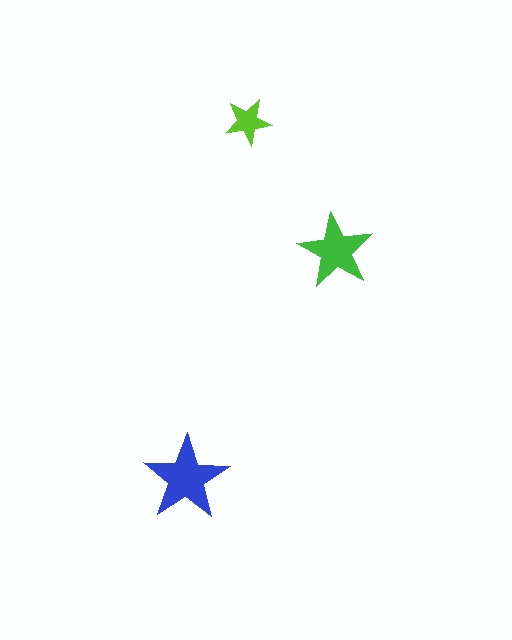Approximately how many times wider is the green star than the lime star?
About 1.5 times wider.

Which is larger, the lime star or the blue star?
The blue one.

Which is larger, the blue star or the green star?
The blue one.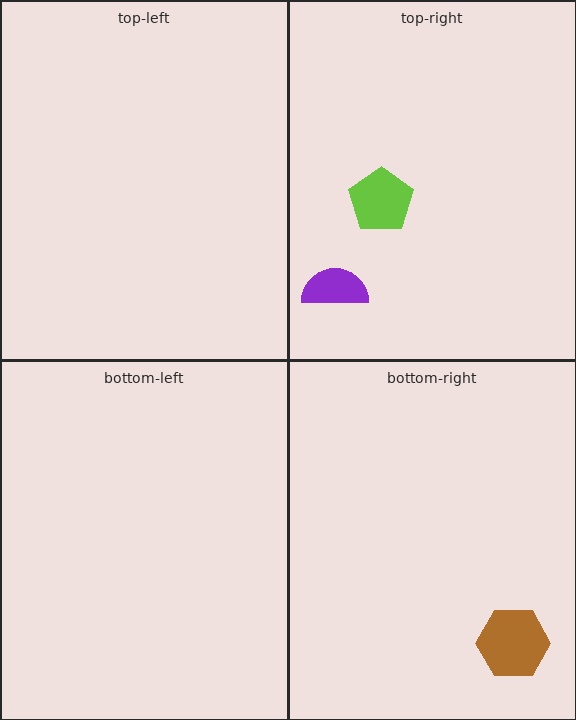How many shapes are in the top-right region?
2.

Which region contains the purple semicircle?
The top-right region.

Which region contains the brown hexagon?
The bottom-right region.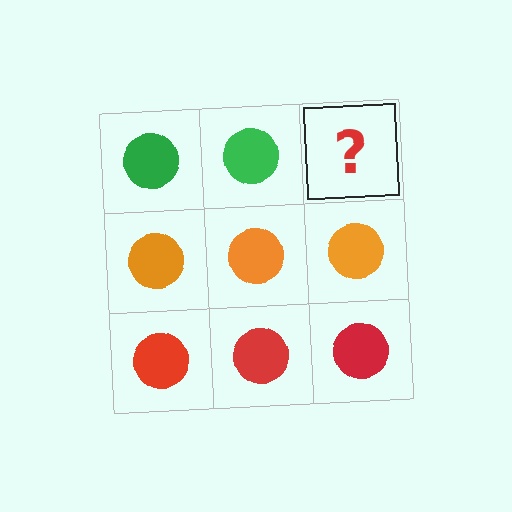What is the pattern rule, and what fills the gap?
The rule is that each row has a consistent color. The gap should be filled with a green circle.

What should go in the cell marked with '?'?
The missing cell should contain a green circle.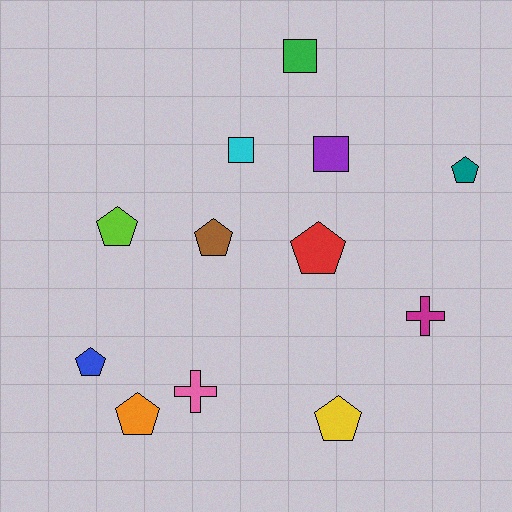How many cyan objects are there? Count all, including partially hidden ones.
There is 1 cyan object.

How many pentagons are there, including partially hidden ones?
There are 7 pentagons.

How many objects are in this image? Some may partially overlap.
There are 12 objects.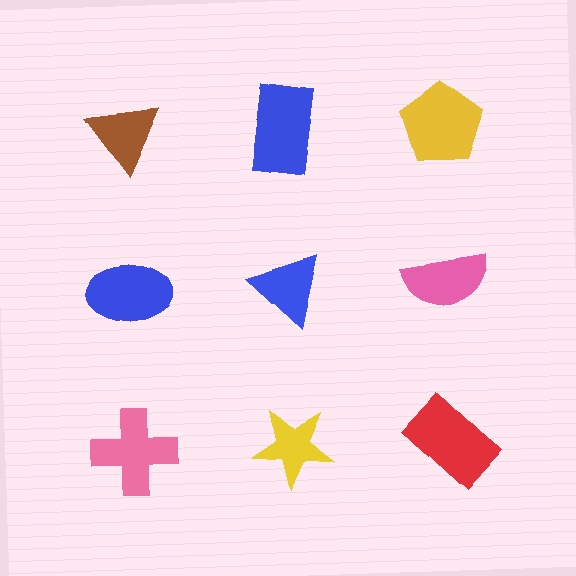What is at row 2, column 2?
A blue triangle.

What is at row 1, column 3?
A yellow pentagon.